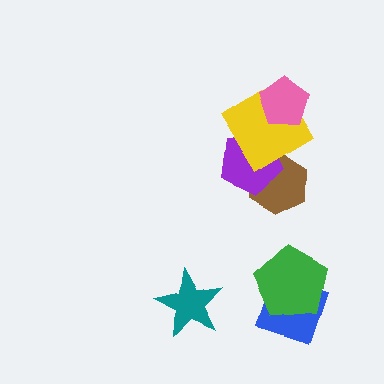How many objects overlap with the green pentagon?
1 object overlaps with the green pentagon.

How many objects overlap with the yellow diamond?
3 objects overlap with the yellow diamond.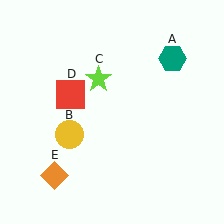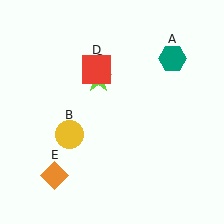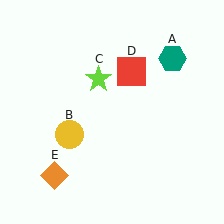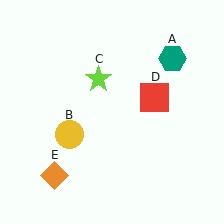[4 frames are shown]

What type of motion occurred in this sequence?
The red square (object D) rotated clockwise around the center of the scene.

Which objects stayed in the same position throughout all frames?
Teal hexagon (object A) and yellow circle (object B) and lime star (object C) and orange diamond (object E) remained stationary.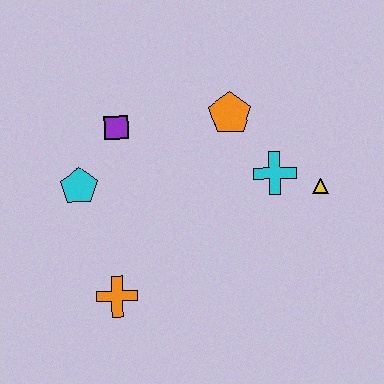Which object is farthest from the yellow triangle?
The cyan pentagon is farthest from the yellow triangle.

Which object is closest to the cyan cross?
The yellow triangle is closest to the cyan cross.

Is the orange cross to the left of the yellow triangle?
Yes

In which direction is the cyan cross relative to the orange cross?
The cyan cross is to the right of the orange cross.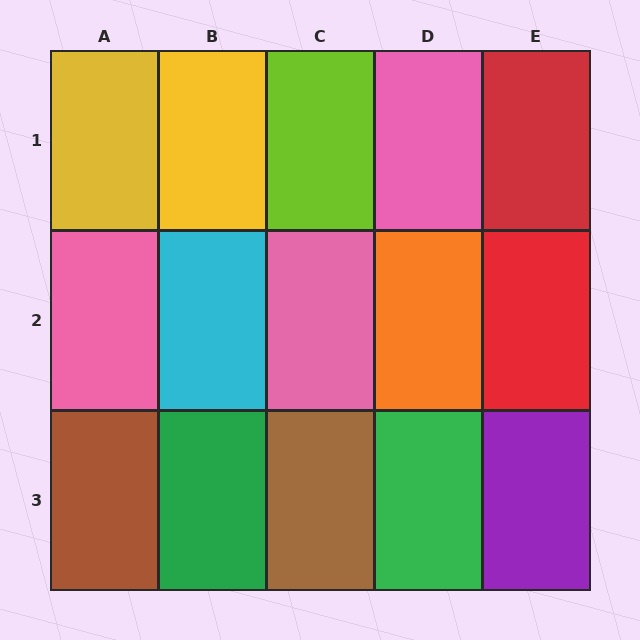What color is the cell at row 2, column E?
Red.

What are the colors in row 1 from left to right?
Yellow, yellow, lime, pink, red.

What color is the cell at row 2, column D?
Orange.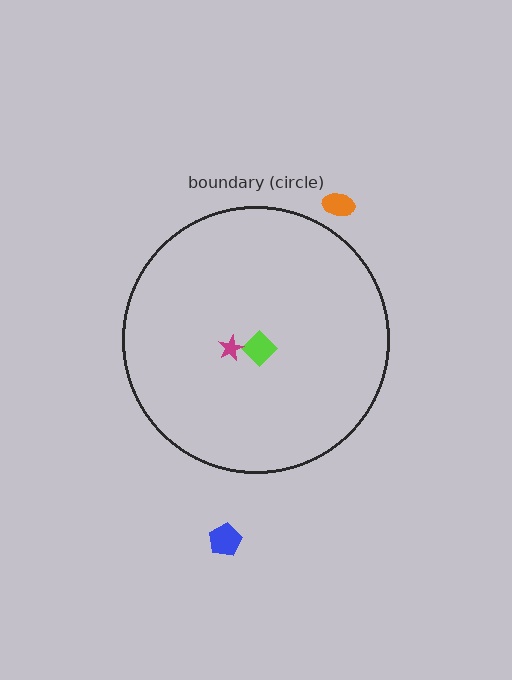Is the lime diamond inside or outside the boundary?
Inside.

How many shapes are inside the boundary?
2 inside, 2 outside.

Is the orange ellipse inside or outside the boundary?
Outside.